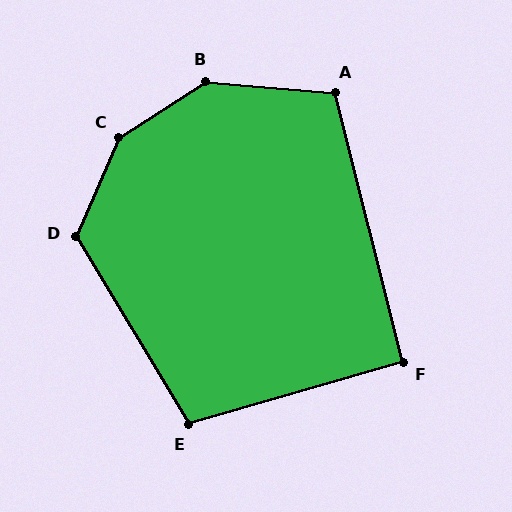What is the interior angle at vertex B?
Approximately 142 degrees (obtuse).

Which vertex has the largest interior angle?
C, at approximately 146 degrees.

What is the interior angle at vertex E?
Approximately 105 degrees (obtuse).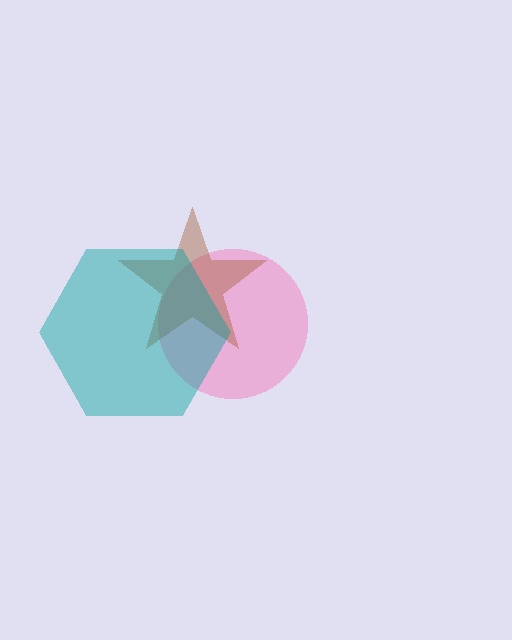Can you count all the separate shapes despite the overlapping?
Yes, there are 3 separate shapes.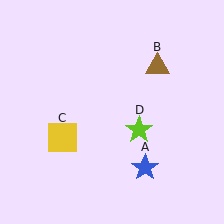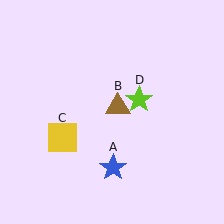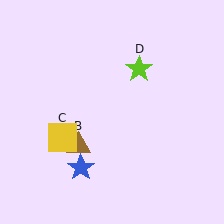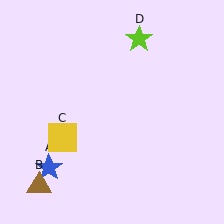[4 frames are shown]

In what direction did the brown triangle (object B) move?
The brown triangle (object B) moved down and to the left.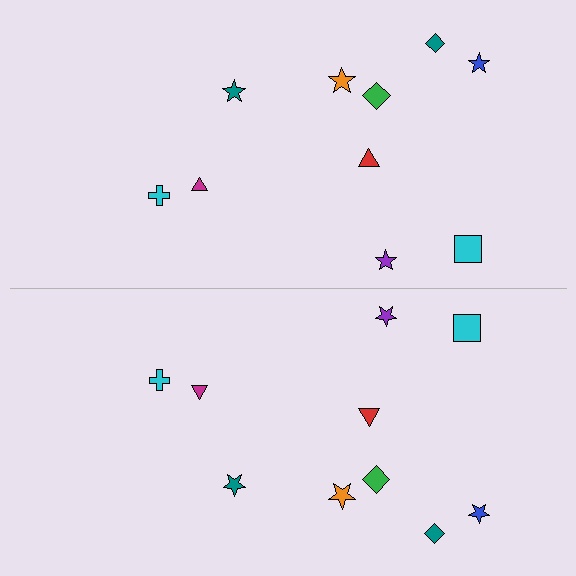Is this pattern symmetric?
Yes, this pattern has bilateral (reflection) symmetry.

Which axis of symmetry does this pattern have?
The pattern has a horizontal axis of symmetry running through the center of the image.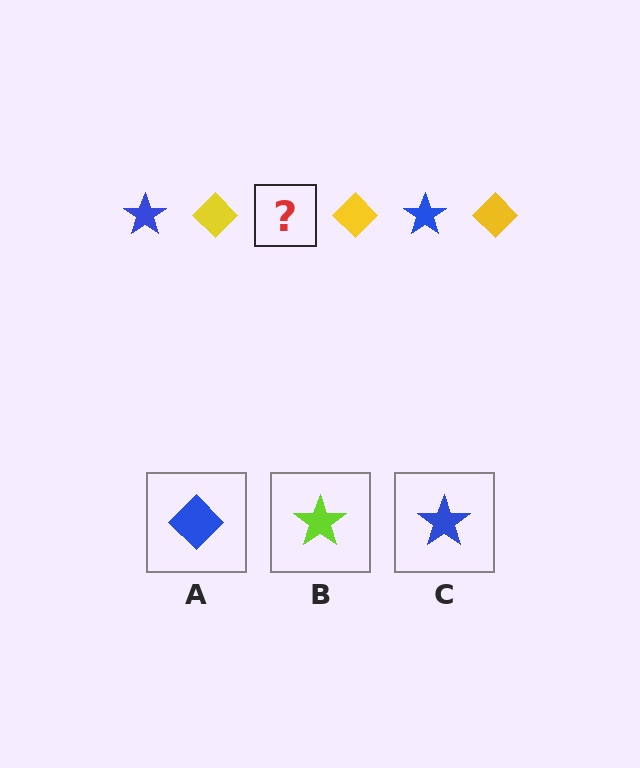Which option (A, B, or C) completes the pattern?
C.